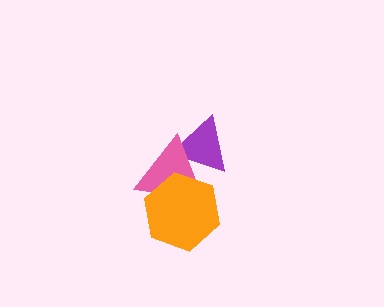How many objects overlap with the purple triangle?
1 object overlaps with the purple triangle.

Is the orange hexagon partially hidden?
No, no other shape covers it.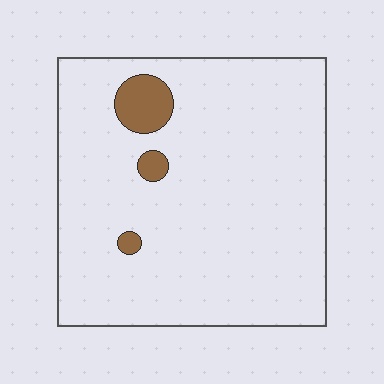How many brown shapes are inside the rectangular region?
3.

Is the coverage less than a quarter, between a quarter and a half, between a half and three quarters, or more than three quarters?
Less than a quarter.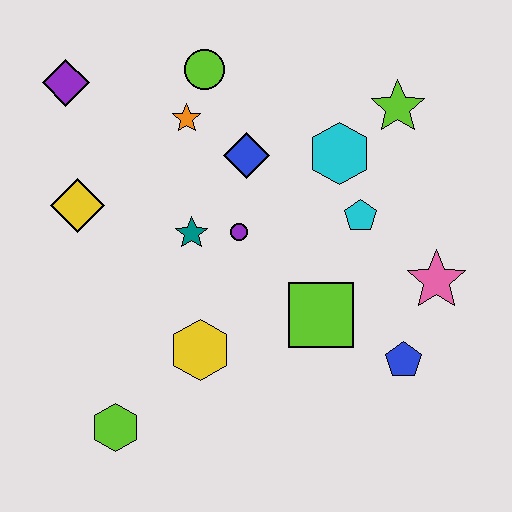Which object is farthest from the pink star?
The purple diamond is farthest from the pink star.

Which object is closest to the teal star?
The purple circle is closest to the teal star.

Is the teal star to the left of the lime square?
Yes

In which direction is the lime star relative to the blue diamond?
The lime star is to the right of the blue diamond.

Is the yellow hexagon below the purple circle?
Yes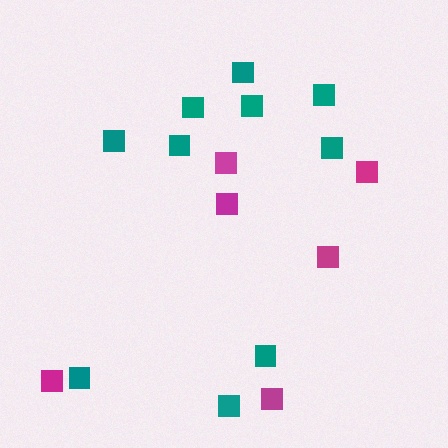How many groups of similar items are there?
There are 2 groups: one group of teal squares (10) and one group of magenta squares (6).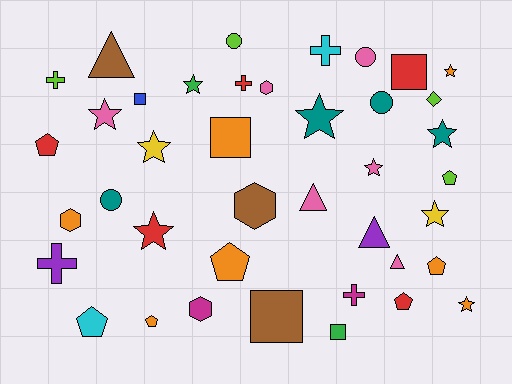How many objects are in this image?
There are 40 objects.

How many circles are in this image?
There are 4 circles.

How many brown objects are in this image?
There are 3 brown objects.